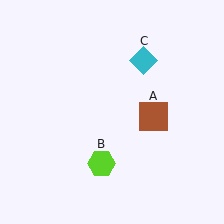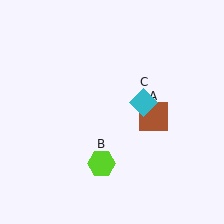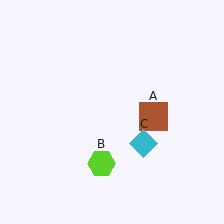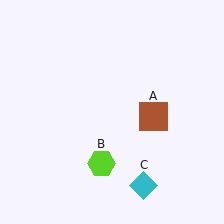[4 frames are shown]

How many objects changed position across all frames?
1 object changed position: cyan diamond (object C).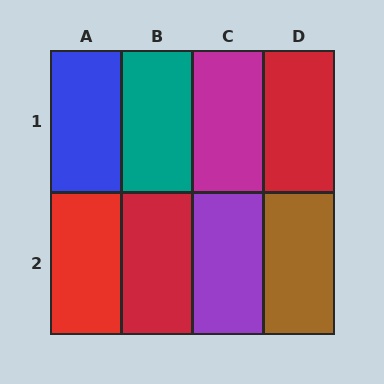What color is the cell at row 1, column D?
Red.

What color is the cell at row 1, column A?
Blue.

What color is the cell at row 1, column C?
Magenta.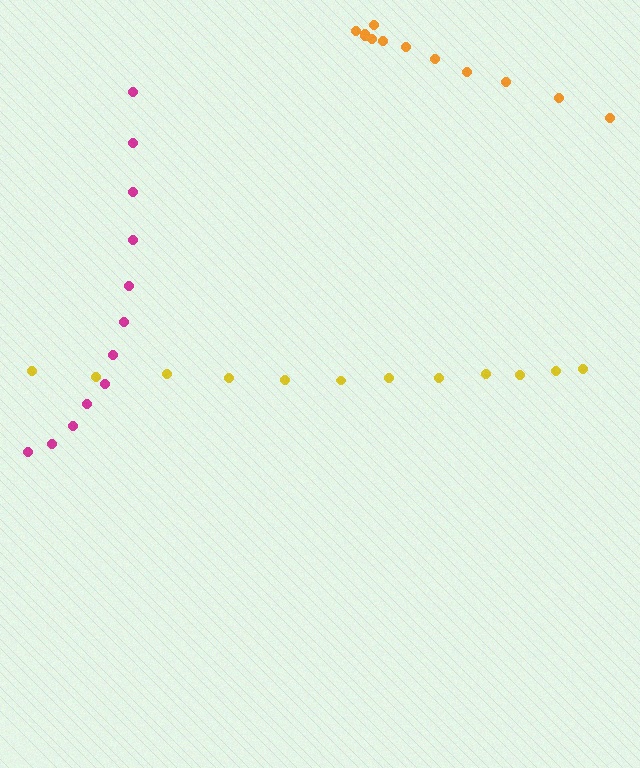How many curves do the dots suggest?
There are 3 distinct paths.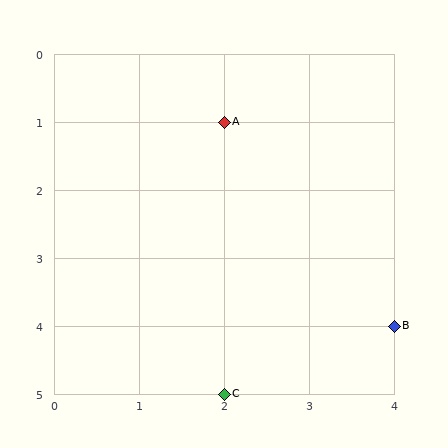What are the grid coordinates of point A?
Point A is at grid coordinates (2, 1).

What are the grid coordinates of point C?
Point C is at grid coordinates (2, 5).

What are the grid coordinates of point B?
Point B is at grid coordinates (4, 4).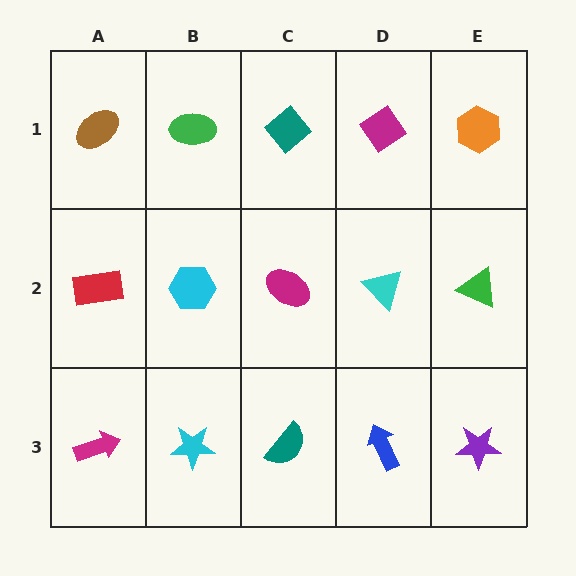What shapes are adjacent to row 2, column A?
A brown ellipse (row 1, column A), a magenta arrow (row 3, column A), a cyan hexagon (row 2, column B).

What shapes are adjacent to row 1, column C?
A magenta ellipse (row 2, column C), a green ellipse (row 1, column B), a magenta diamond (row 1, column D).